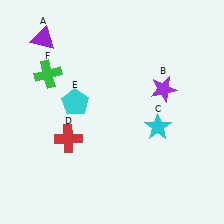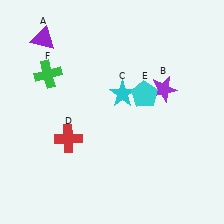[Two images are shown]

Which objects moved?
The objects that moved are: the cyan star (C), the cyan pentagon (E).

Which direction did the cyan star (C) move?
The cyan star (C) moved left.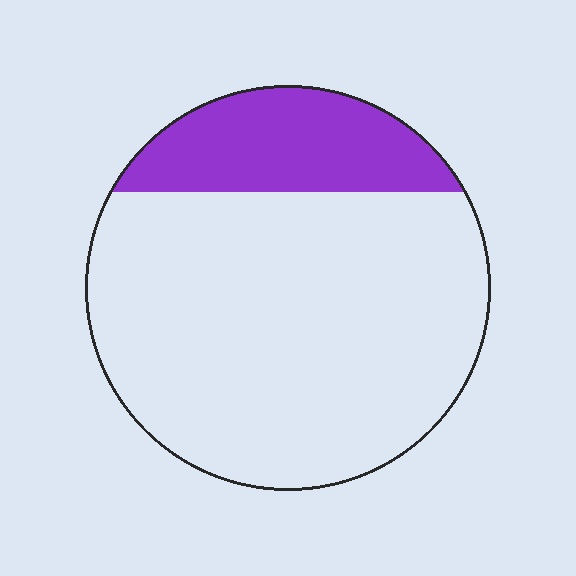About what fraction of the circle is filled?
About one fifth (1/5).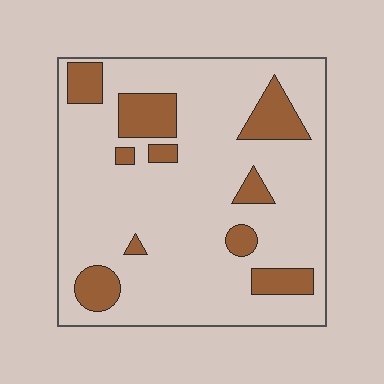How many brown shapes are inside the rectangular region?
10.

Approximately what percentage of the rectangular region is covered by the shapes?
Approximately 20%.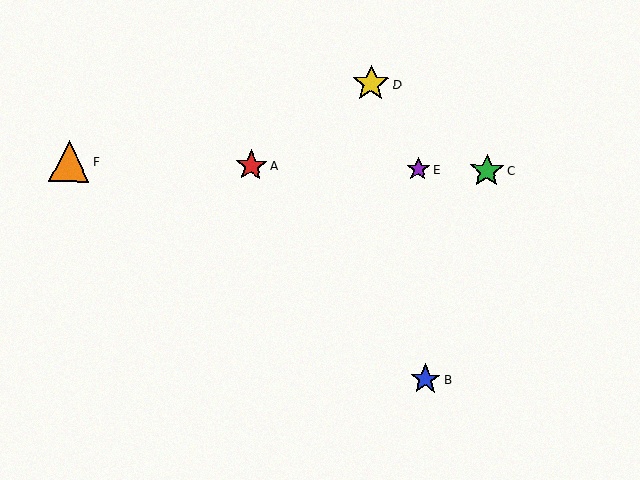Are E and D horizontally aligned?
No, E is at y≈169 and D is at y≈84.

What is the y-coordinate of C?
Object C is at y≈171.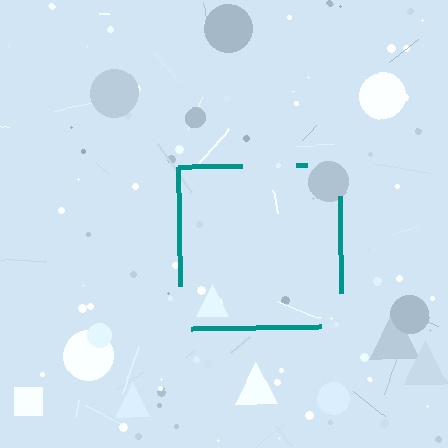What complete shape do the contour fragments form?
The contour fragments form a square.